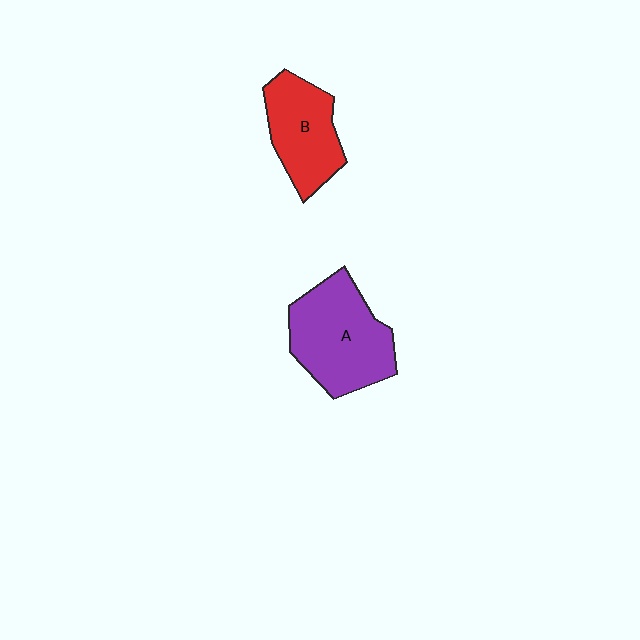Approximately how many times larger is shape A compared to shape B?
Approximately 1.4 times.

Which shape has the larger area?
Shape A (purple).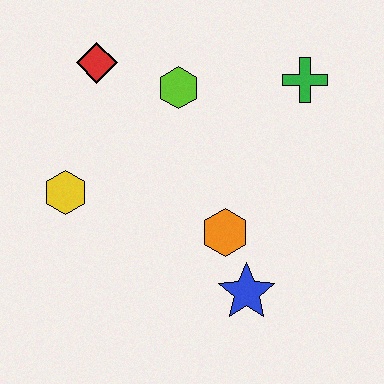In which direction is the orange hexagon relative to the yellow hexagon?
The orange hexagon is to the right of the yellow hexagon.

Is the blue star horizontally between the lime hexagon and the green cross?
Yes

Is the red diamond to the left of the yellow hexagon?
No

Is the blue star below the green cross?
Yes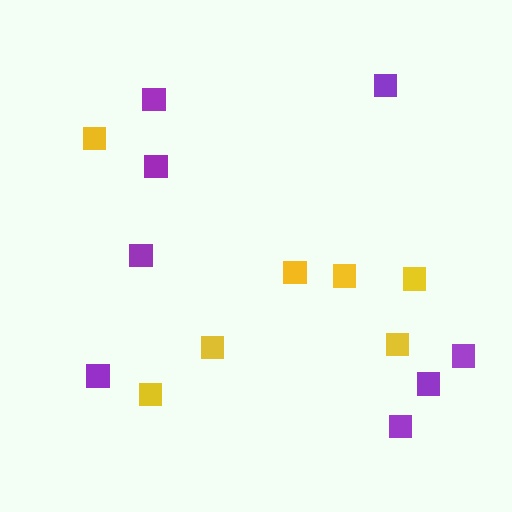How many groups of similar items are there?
There are 2 groups: one group of yellow squares (7) and one group of purple squares (8).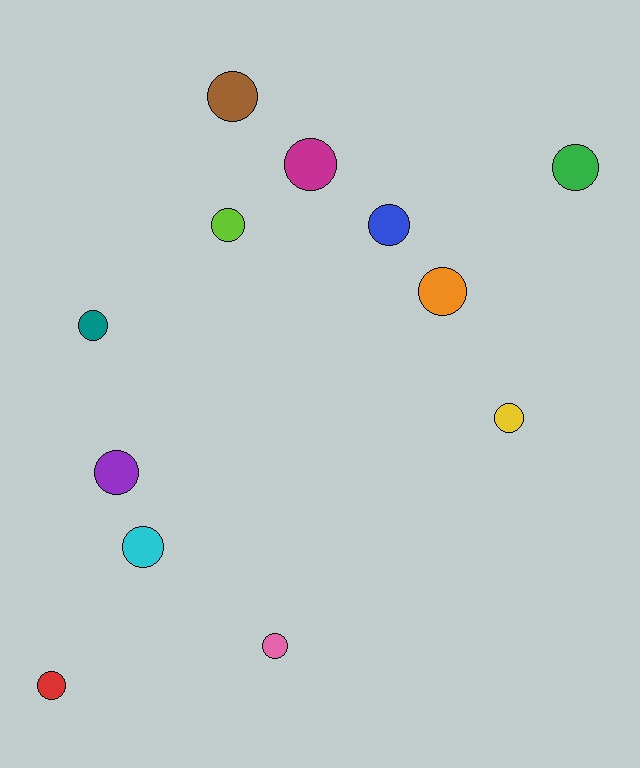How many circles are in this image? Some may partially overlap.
There are 12 circles.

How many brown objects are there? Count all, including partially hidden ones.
There is 1 brown object.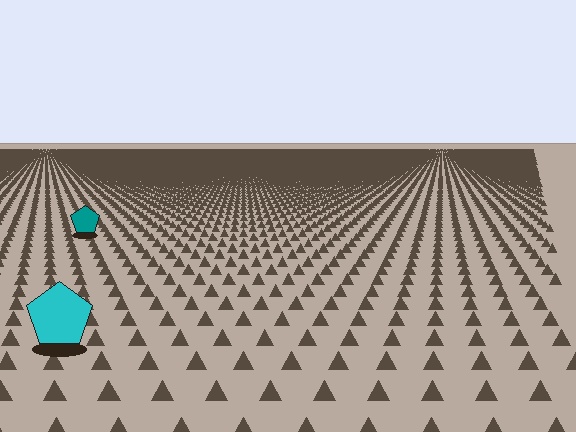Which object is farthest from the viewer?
The teal pentagon is farthest from the viewer. It appears smaller and the ground texture around it is denser.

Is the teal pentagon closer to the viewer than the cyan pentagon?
No. The cyan pentagon is closer — you can tell from the texture gradient: the ground texture is coarser near it.